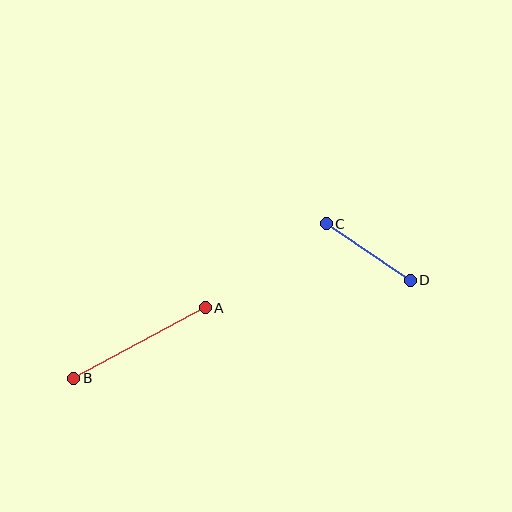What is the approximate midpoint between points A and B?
The midpoint is at approximately (139, 343) pixels.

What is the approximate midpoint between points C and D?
The midpoint is at approximately (368, 252) pixels.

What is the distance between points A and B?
The distance is approximately 149 pixels.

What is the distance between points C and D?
The distance is approximately 101 pixels.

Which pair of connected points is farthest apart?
Points A and B are farthest apart.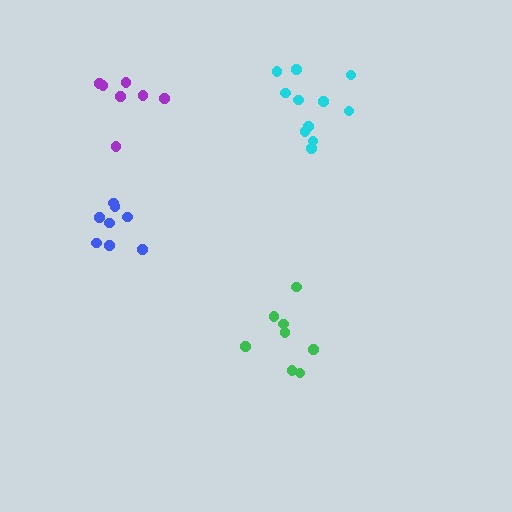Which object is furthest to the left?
The purple cluster is leftmost.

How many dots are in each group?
Group 1: 7 dots, Group 2: 11 dots, Group 3: 8 dots, Group 4: 8 dots (34 total).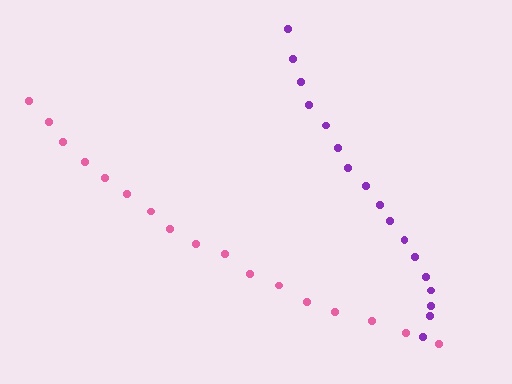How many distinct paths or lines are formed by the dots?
There are 2 distinct paths.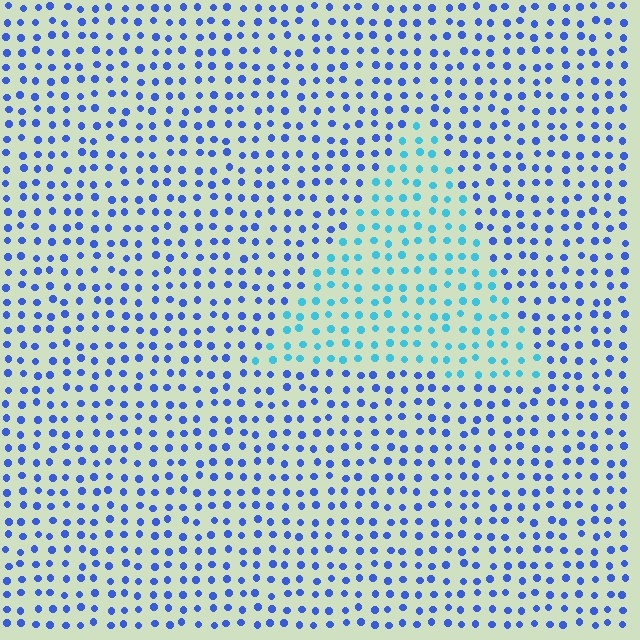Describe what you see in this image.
The image is filled with small blue elements in a uniform arrangement. A triangle-shaped region is visible where the elements are tinted to a slightly different hue, forming a subtle color boundary.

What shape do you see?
I see a triangle.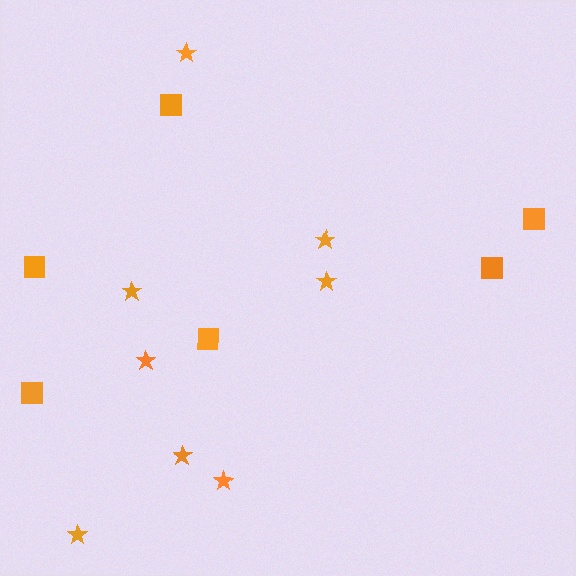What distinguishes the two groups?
There are 2 groups: one group of stars (8) and one group of squares (6).